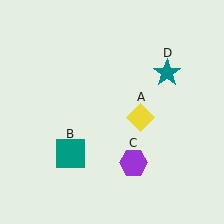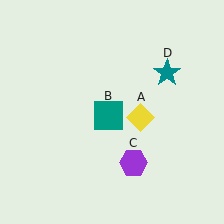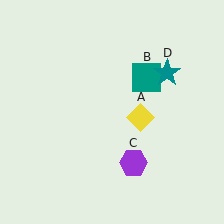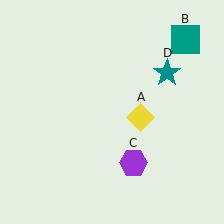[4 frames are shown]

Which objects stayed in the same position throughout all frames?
Yellow diamond (object A) and purple hexagon (object C) and teal star (object D) remained stationary.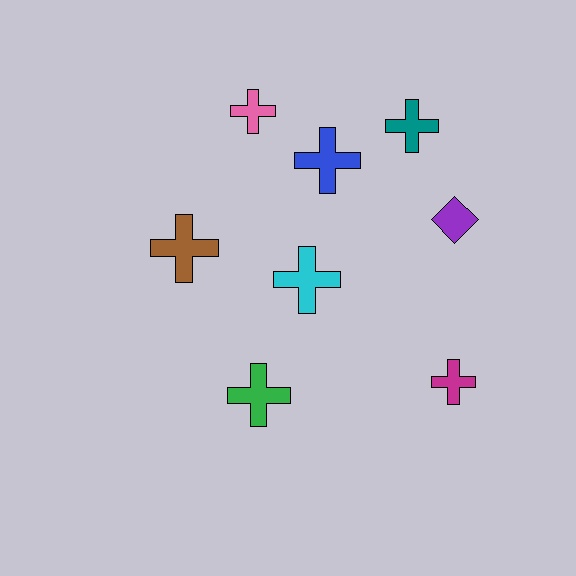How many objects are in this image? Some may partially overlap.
There are 8 objects.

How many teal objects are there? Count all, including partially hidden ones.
There is 1 teal object.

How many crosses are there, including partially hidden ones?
There are 7 crosses.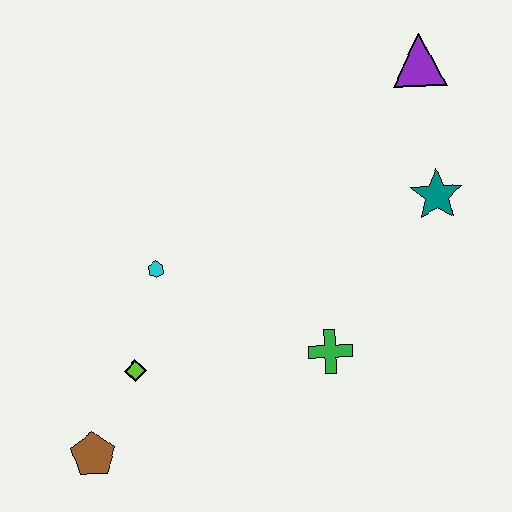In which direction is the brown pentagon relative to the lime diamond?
The brown pentagon is below the lime diamond.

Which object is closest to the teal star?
The purple triangle is closest to the teal star.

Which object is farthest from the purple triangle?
The brown pentagon is farthest from the purple triangle.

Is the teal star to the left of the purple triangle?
No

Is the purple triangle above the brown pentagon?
Yes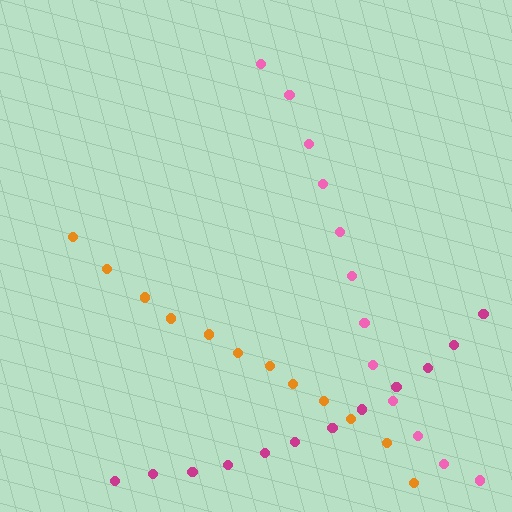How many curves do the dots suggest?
There are 3 distinct paths.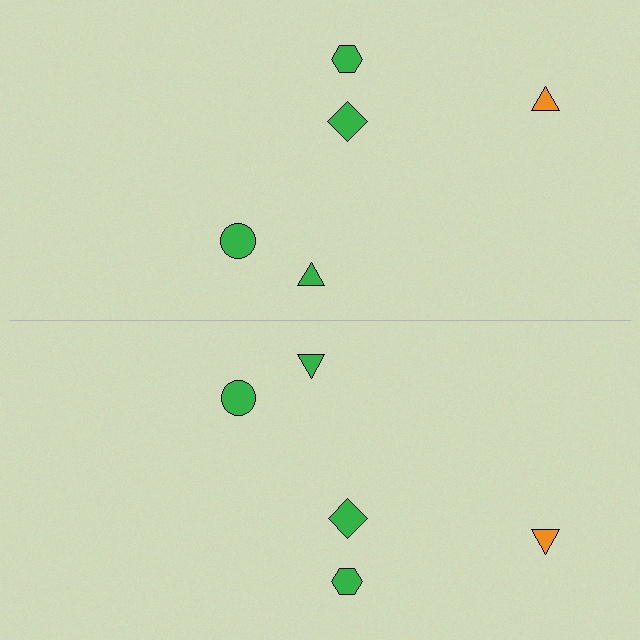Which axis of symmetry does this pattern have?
The pattern has a horizontal axis of symmetry running through the center of the image.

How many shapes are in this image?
There are 10 shapes in this image.